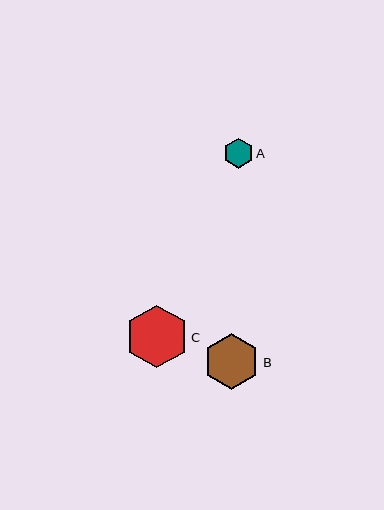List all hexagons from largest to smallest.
From largest to smallest: C, B, A.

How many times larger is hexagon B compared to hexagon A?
Hexagon B is approximately 1.8 times the size of hexagon A.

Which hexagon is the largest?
Hexagon C is the largest with a size of approximately 63 pixels.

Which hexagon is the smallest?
Hexagon A is the smallest with a size of approximately 30 pixels.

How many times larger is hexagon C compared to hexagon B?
Hexagon C is approximately 1.1 times the size of hexagon B.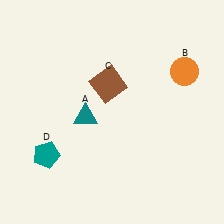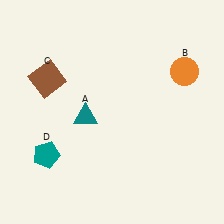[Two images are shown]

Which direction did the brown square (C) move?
The brown square (C) moved left.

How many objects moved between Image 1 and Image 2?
1 object moved between the two images.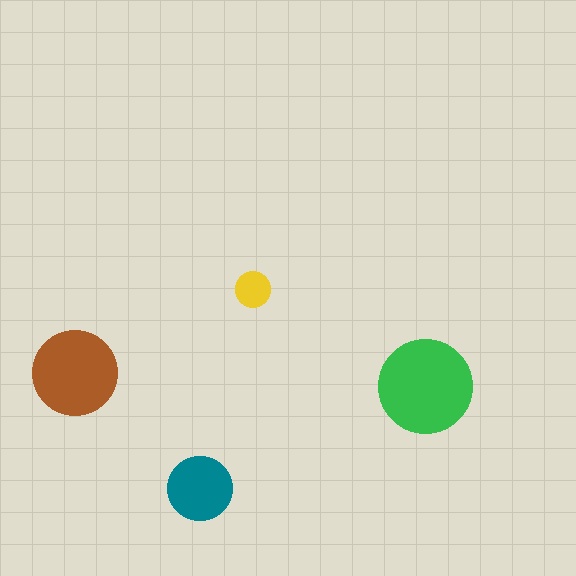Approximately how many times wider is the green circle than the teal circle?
About 1.5 times wider.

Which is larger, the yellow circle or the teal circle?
The teal one.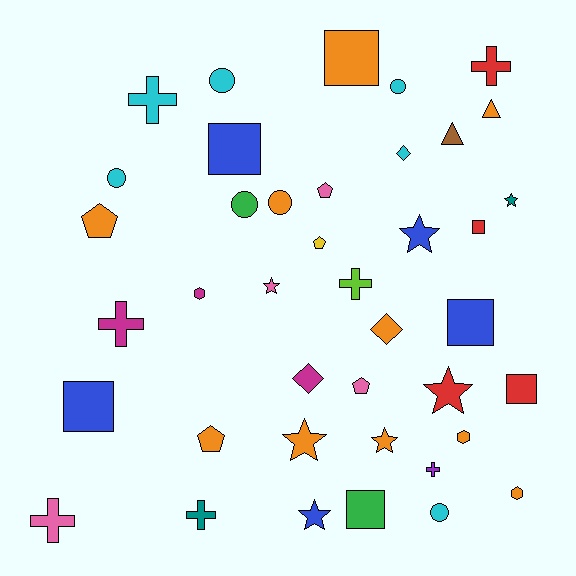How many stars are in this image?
There are 7 stars.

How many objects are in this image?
There are 40 objects.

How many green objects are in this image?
There are 2 green objects.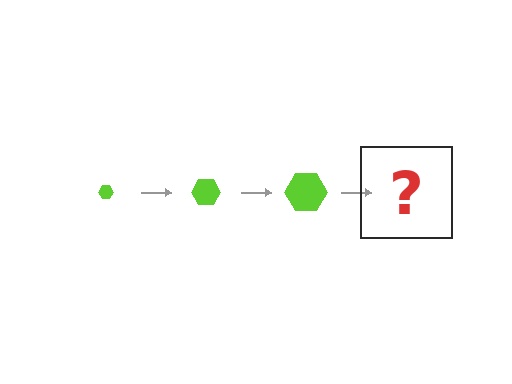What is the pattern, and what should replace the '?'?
The pattern is that the hexagon gets progressively larger each step. The '?' should be a lime hexagon, larger than the previous one.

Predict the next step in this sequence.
The next step is a lime hexagon, larger than the previous one.